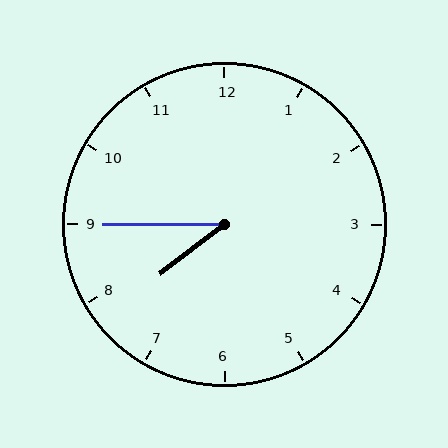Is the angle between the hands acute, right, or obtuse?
It is acute.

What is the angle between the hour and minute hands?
Approximately 38 degrees.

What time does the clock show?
7:45.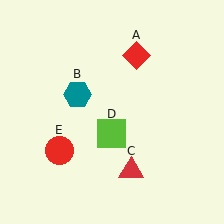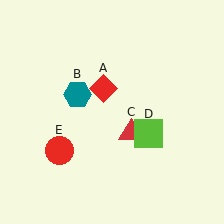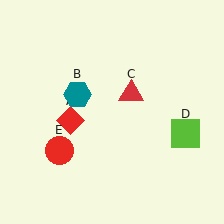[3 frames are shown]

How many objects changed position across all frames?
3 objects changed position: red diamond (object A), red triangle (object C), lime square (object D).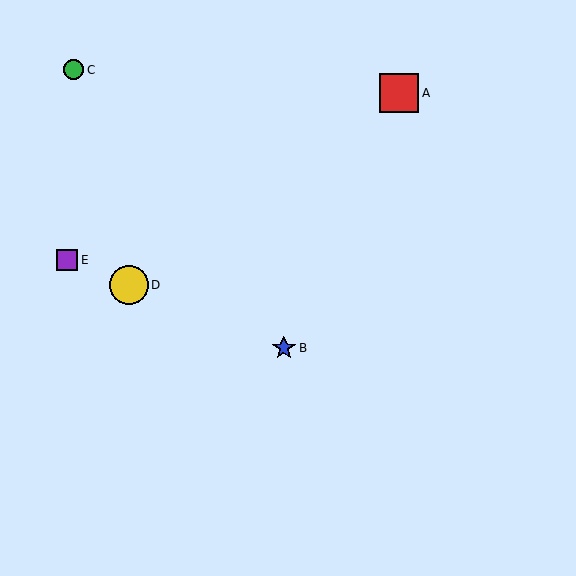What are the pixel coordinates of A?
Object A is at (399, 93).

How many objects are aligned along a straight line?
3 objects (B, D, E) are aligned along a straight line.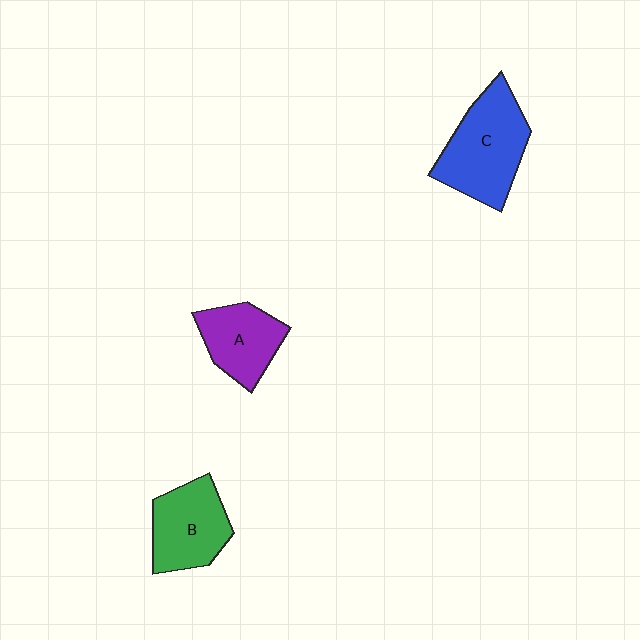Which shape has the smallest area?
Shape A (purple).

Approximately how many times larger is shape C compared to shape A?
Approximately 1.5 times.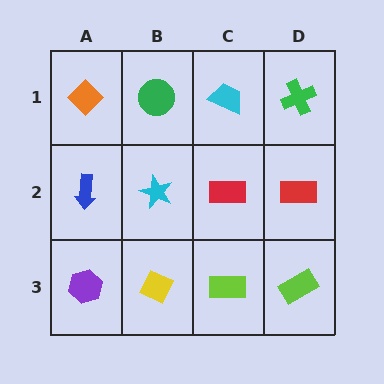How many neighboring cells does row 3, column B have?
3.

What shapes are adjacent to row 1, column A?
A blue arrow (row 2, column A), a green circle (row 1, column B).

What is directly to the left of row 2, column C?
A cyan star.